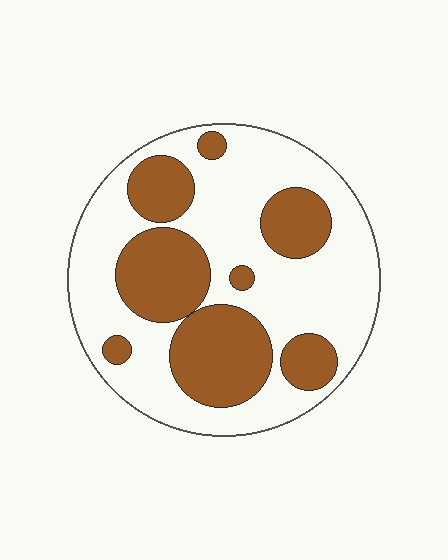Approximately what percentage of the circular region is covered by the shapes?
Approximately 35%.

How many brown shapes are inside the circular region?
8.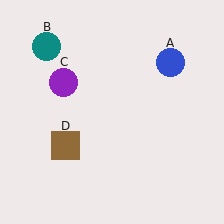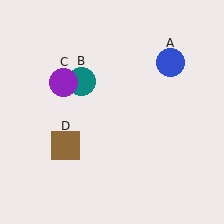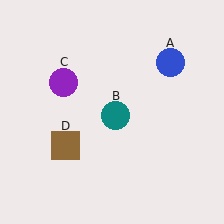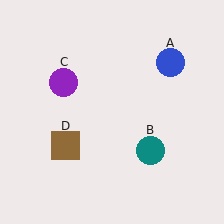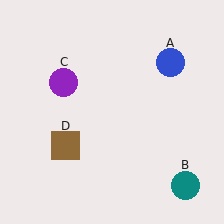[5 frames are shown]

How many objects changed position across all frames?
1 object changed position: teal circle (object B).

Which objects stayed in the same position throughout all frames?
Blue circle (object A) and purple circle (object C) and brown square (object D) remained stationary.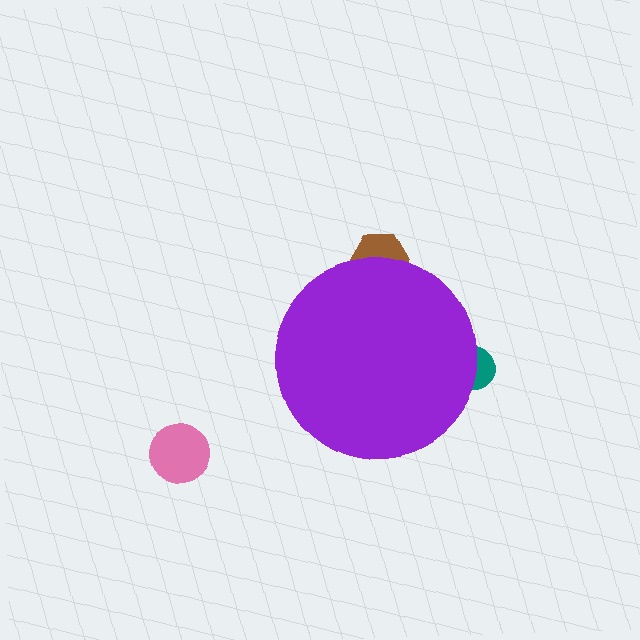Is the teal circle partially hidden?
Yes, the teal circle is partially hidden behind the purple circle.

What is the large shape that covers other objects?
A purple circle.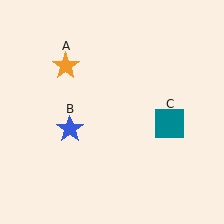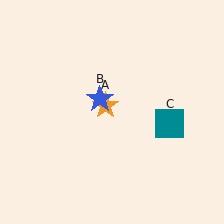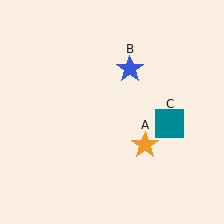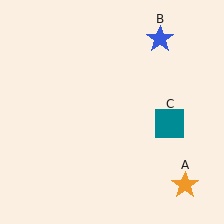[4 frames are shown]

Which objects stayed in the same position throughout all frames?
Teal square (object C) remained stationary.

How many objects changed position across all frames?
2 objects changed position: orange star (object A), blue star (object B).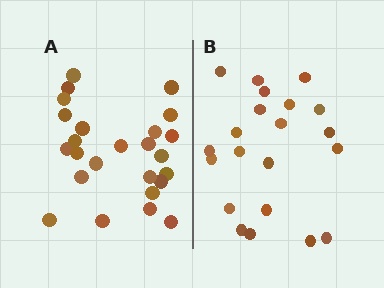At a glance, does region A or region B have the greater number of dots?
Region A (the left region) has more dots.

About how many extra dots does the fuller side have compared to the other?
Region A has about 4 more dots than region B.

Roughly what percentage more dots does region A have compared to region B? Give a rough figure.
About 20% more.